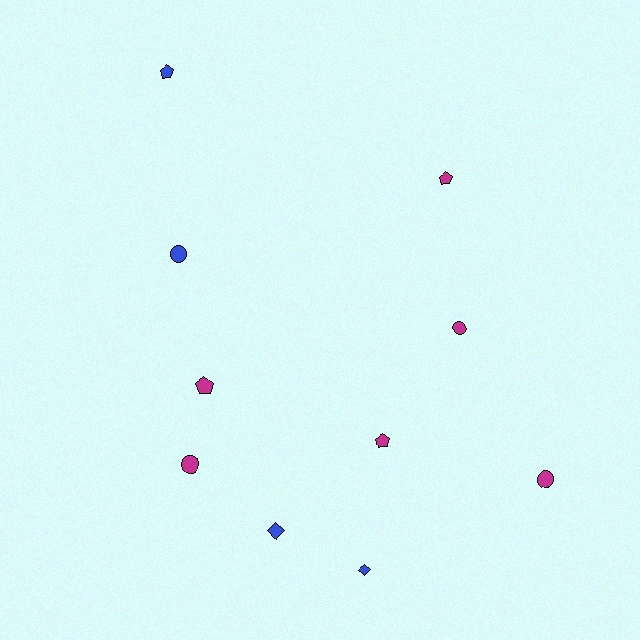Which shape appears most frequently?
Circle, with 4 objects.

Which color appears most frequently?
Magenta, with 6 objects.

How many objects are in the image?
There are 10 objects.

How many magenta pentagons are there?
There are 3 magenta pentagons.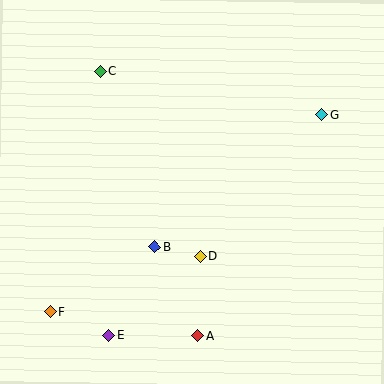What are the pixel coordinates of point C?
Point C is at (100, 71).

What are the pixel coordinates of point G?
Point G is at (322, 115).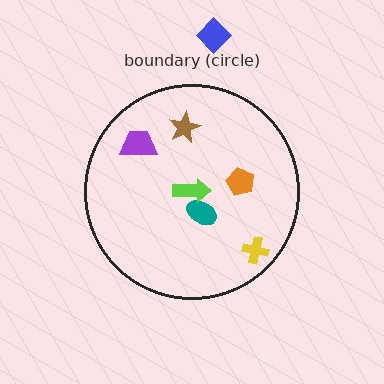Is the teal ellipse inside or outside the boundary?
Inside.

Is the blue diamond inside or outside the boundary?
Outside.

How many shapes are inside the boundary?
6 inside, 1 outside.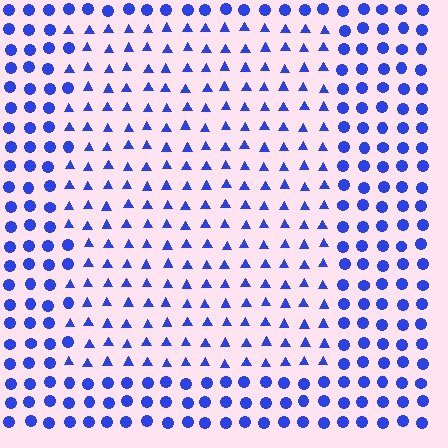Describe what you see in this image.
The image is filled with small blue elements arranged in a uniform grid. A rectangle-shaped region contains triangles, while the surrounding area contains circles. The boundary is defined purely by the change in element shape.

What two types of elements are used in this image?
The image uses triangles inside the rectangle region and circles outside it.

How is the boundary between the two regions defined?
The boundary is defined by a change in element shape: triangles inside vs. circles outside. All elements share the same color and spacing.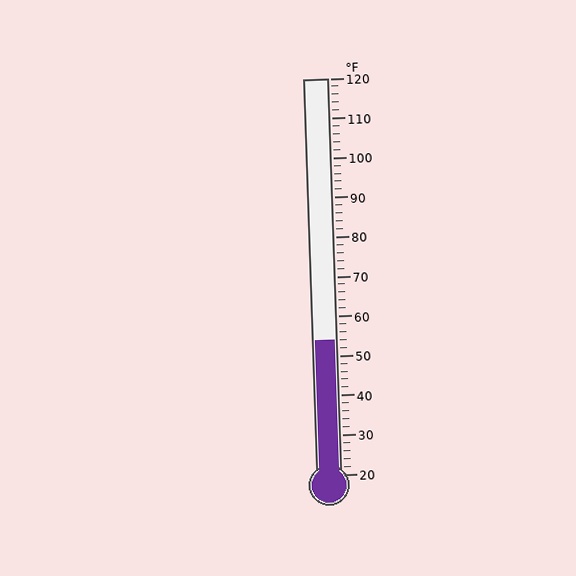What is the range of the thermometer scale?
The thermometer scale ranges from 20°F to 120°F.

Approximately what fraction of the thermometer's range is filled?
The thermometer is filled to approximately 35% of its range.